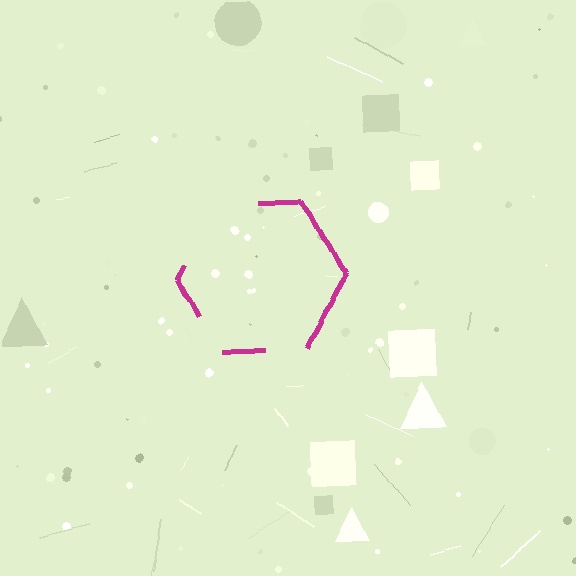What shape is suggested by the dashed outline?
The dashed outline suggests a hexagon.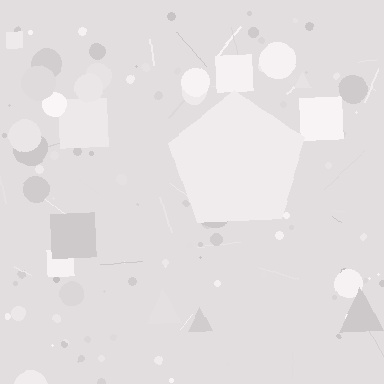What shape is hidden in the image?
A pentagon is hidden in the image.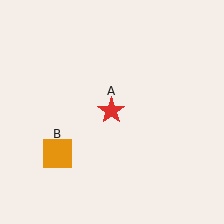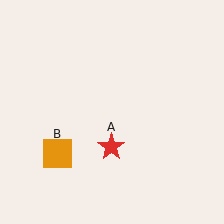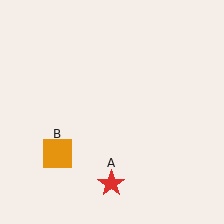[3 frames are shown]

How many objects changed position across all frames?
1 object changed position: red star (object A).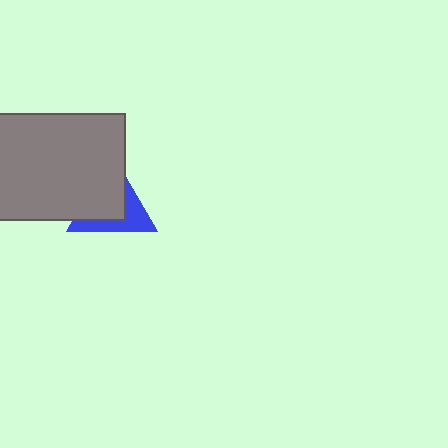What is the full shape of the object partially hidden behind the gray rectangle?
The partially hidden object is a blue triangle.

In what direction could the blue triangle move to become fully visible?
The blue triangle could move toward the lower-right. That would shift it out from behind the gray rectangle entirely.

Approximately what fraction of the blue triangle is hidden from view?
Roughly 60% of the blue triangle is hidden behind the gray rectangle.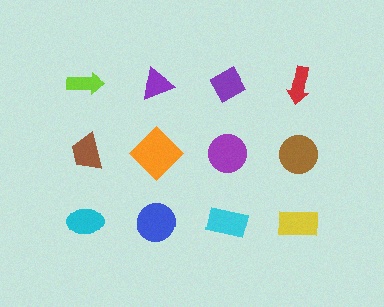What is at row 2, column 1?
A brown trapezoid.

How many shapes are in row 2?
4 shapes.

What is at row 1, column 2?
A purple triangle.